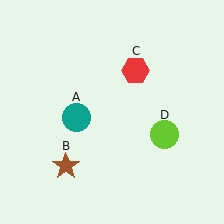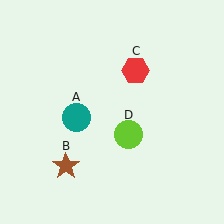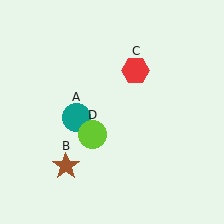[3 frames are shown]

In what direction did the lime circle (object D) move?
The lime circle (object D) moved left.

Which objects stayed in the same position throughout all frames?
Teal circle (object A) and brown star (object B) and red hexagon (object C) remained stationary.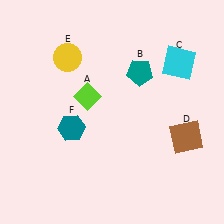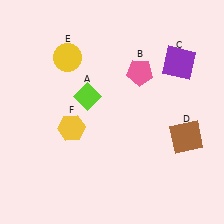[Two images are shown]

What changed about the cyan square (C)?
In Image 1, C is cyan. In Image 2, it changed to purple.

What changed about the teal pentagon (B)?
In Image 1, B is teal. In Image 2, it changed to pink.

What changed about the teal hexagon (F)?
In Image 1, F is teal. In Image 2, it changed to yellow.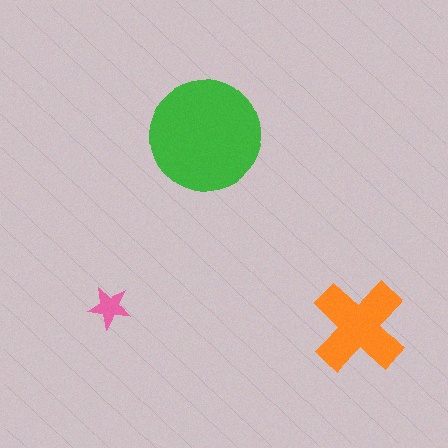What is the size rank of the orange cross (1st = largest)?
2nd.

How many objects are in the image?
There are 3 objects in the image.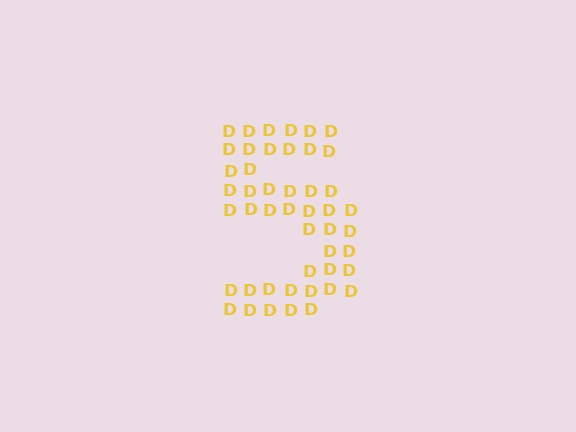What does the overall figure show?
The overall figure shows the digit 5.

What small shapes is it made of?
It is made of small letter D's.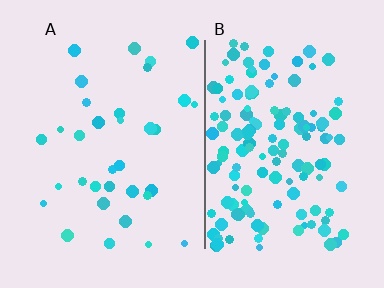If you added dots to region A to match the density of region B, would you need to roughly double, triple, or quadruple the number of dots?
Approximately quadruple.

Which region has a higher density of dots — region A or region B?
B (the right).